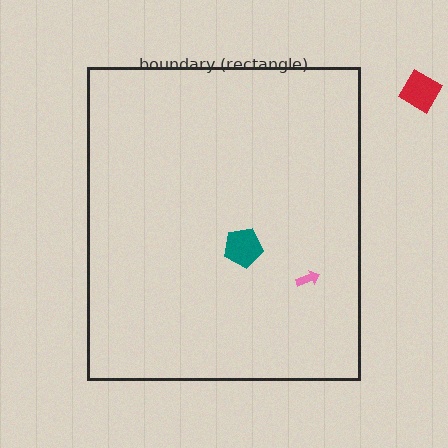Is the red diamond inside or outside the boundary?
Outside.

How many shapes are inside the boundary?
2 inside, 1 outside.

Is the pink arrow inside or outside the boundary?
Inside.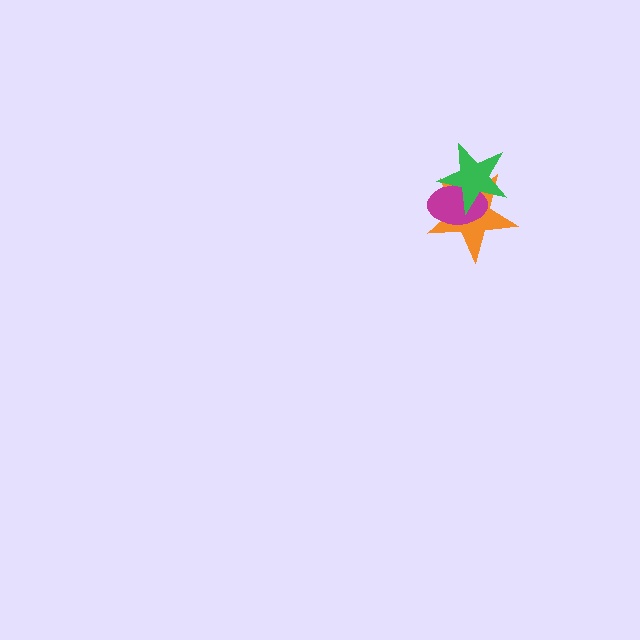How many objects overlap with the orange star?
2 objects overlap with the orange star.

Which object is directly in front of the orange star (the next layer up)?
The magenta ellipse is directly in front of the orange star.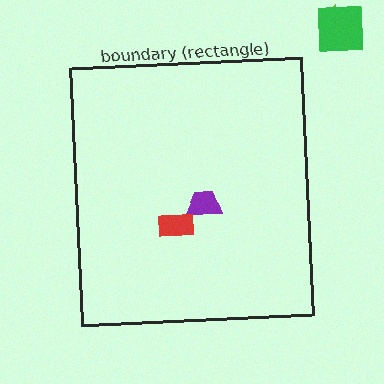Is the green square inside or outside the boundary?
Outside.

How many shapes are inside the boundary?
2 inside, 2 outside.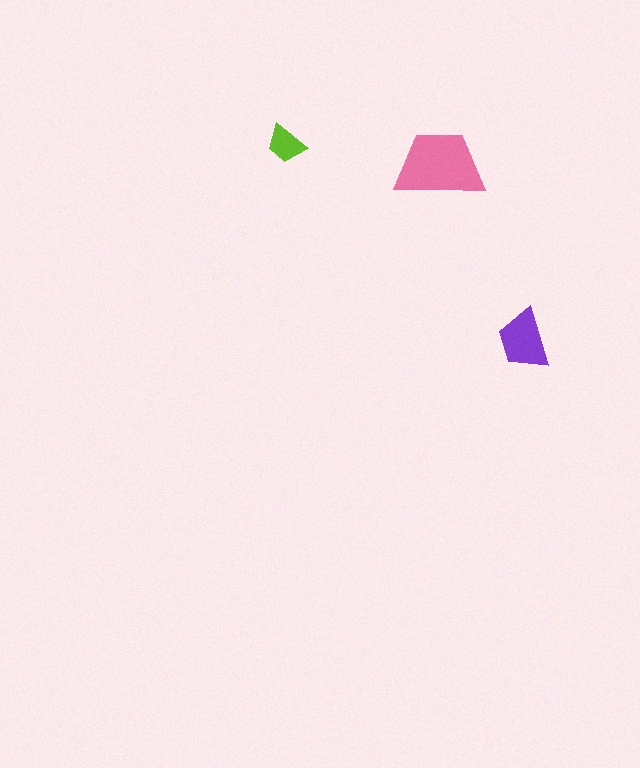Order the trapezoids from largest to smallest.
the pink one, the purple one, the lime one.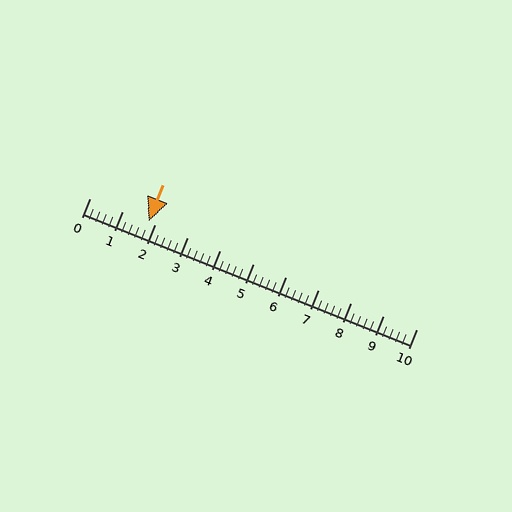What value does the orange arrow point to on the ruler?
The orange arrow points to approximately 1.8.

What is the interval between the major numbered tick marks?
The major tick marks are spaced 1 units apart.